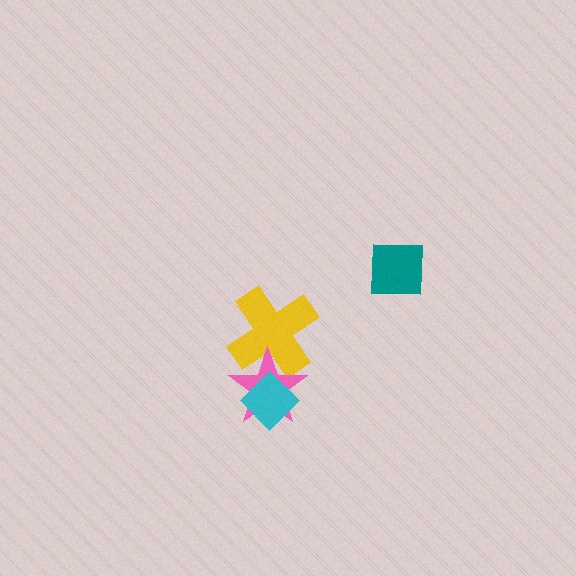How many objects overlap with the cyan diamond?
1 object overlaps with the cyan diamond.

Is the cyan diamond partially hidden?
No, no other shape covers it.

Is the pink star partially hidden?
Yes, it is partially covered by another shape.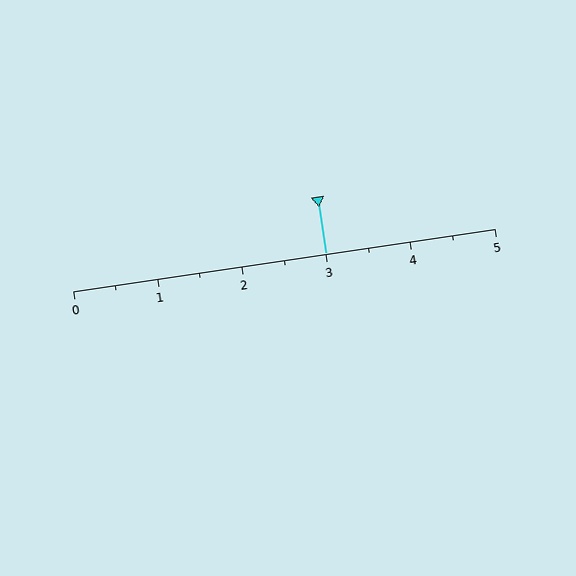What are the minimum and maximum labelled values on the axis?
The axis runs from 0 to 5.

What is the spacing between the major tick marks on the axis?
The major ticks are spaced 1 apart.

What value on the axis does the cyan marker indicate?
The marker indicates approximately 3.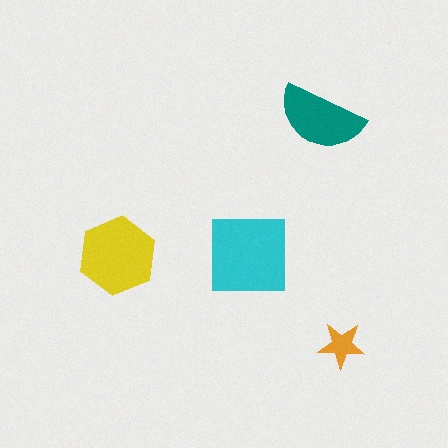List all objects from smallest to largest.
The orange star, the teal semicircle, the yellow hexagon, the cyan square.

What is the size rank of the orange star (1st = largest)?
4th.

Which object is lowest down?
The orange star is bottommost.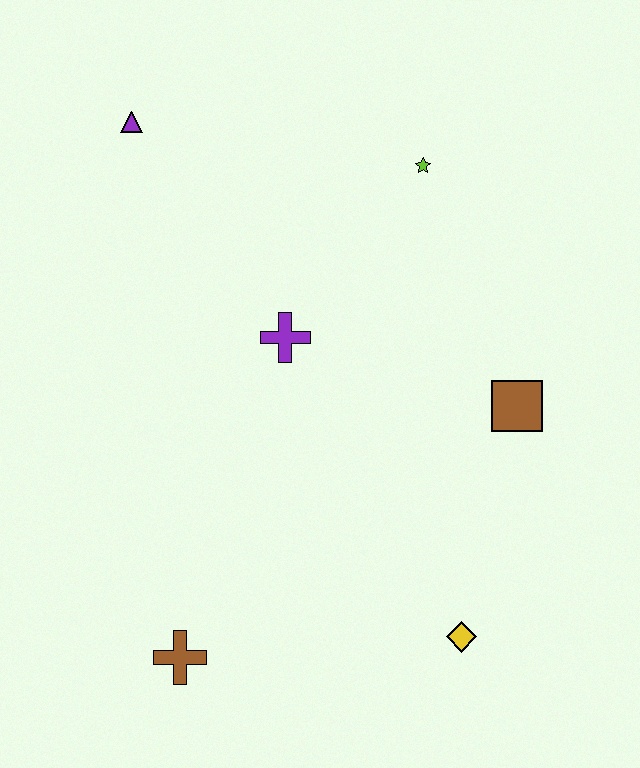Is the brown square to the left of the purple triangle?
No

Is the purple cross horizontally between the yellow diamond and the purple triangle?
Yes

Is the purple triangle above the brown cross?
Yes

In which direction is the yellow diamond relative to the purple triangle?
The yellow diamond is below the purple triangle.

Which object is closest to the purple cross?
The lime star is closest to the purple cross.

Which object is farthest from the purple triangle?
The yellow diamond is farthest from the purple triangle.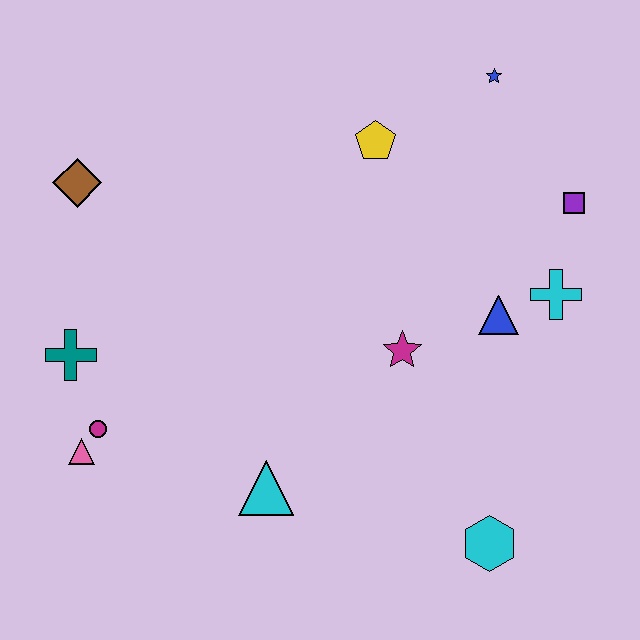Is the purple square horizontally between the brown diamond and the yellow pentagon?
No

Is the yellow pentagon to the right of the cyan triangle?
Yes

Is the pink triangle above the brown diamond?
No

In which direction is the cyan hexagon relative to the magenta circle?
The cyan hexagon is to the right of the magenta circle.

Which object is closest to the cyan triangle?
The magenta circle is closest to the cyan triangle.